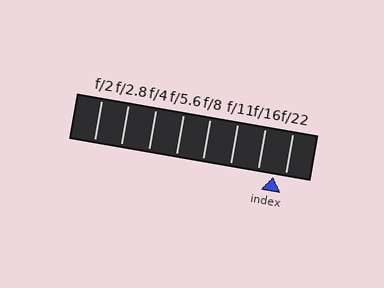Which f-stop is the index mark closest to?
The index mark is closest to f/22.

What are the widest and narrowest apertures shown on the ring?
The widest aperture shown is f/2 and the narrowest is f/22.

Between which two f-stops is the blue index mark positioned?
The index mark is between f/16 and f/22.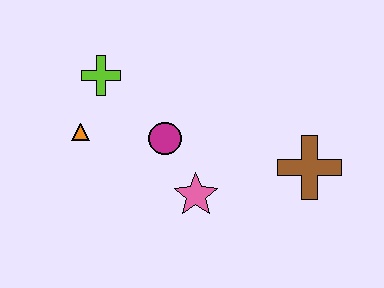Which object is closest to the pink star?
The magenta circle is closest to the pink star.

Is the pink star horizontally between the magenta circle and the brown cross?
Yes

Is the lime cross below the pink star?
No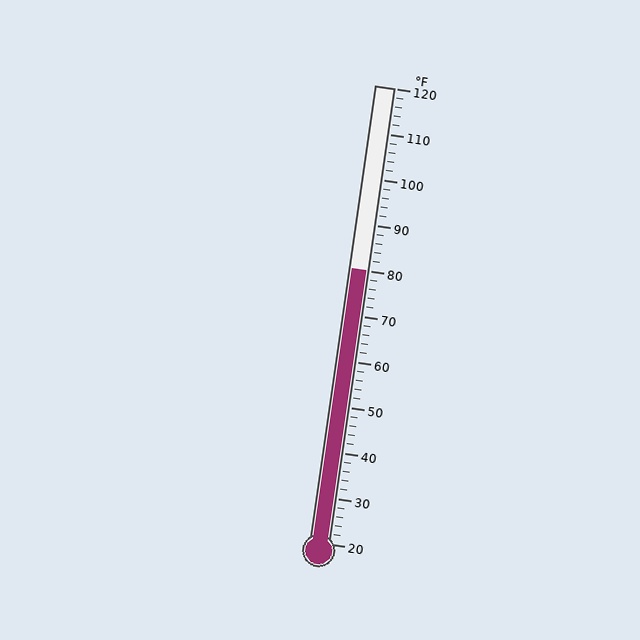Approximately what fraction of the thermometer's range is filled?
The thermometer is filled to approximately 60% of its range.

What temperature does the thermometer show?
The thermometer shows approximately 80°F.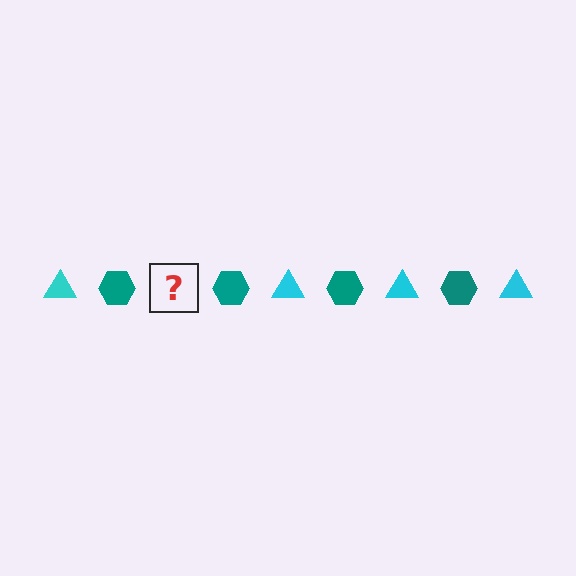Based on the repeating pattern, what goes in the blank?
The blank should be a cyan triangle.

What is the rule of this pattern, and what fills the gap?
The rule is that the pattern alternates between cyan triangle and teal hexagon. The gap should be filled with a cyan triangle.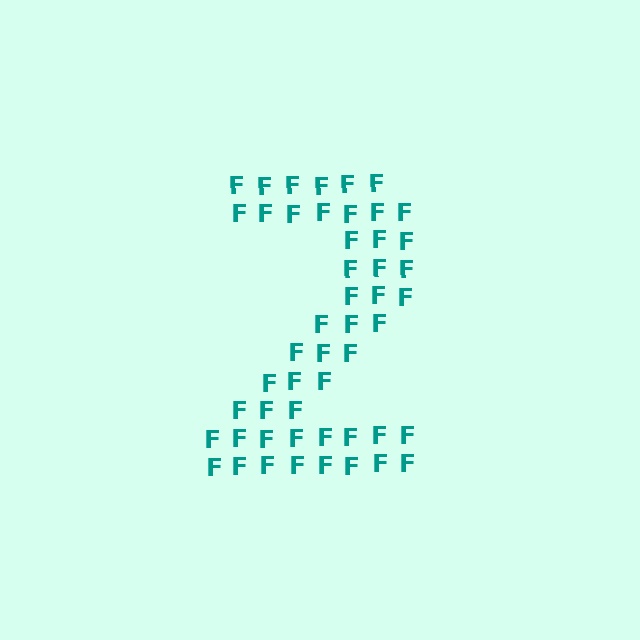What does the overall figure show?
The overall figure shows the digit 2.